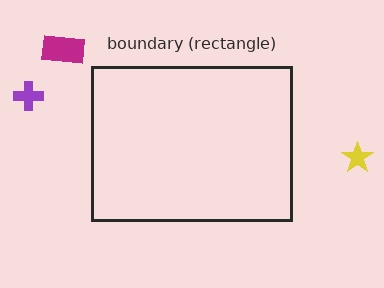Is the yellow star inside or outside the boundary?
Outside.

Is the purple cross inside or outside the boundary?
Outside.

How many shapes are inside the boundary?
0 inside, 3 outside.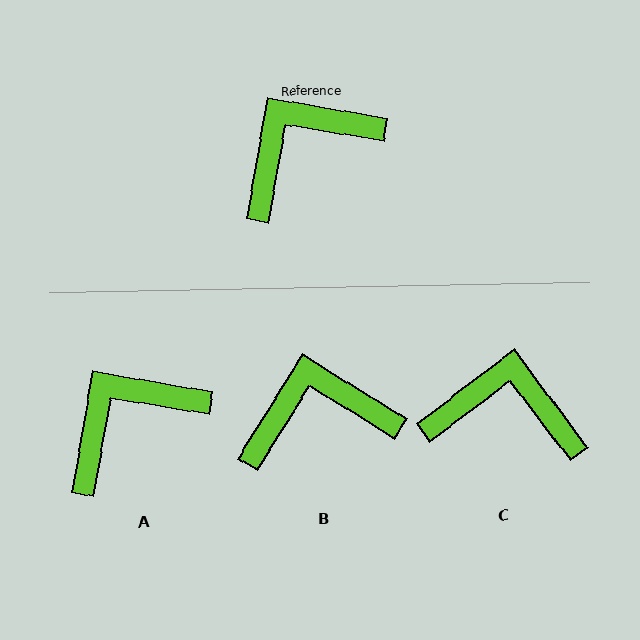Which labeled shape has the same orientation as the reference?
A.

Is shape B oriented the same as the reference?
No, it is off by about 22 degrees.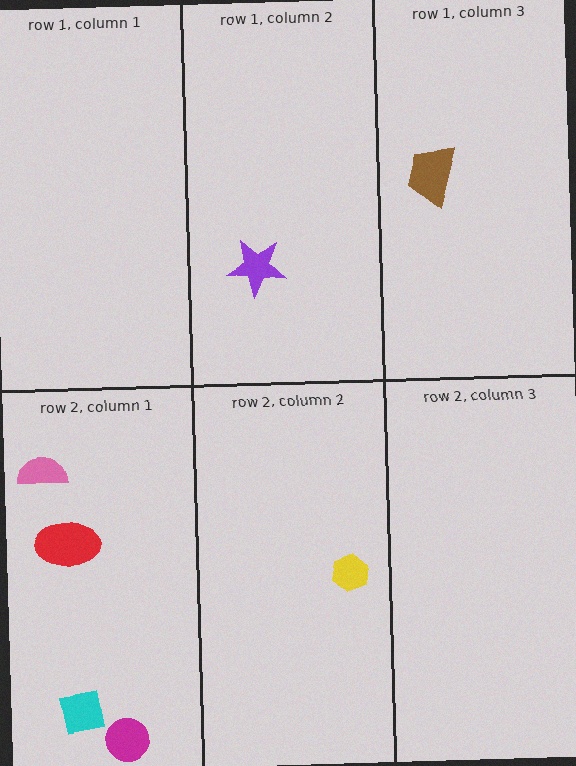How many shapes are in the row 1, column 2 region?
1.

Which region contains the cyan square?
The row 2, column 1 region.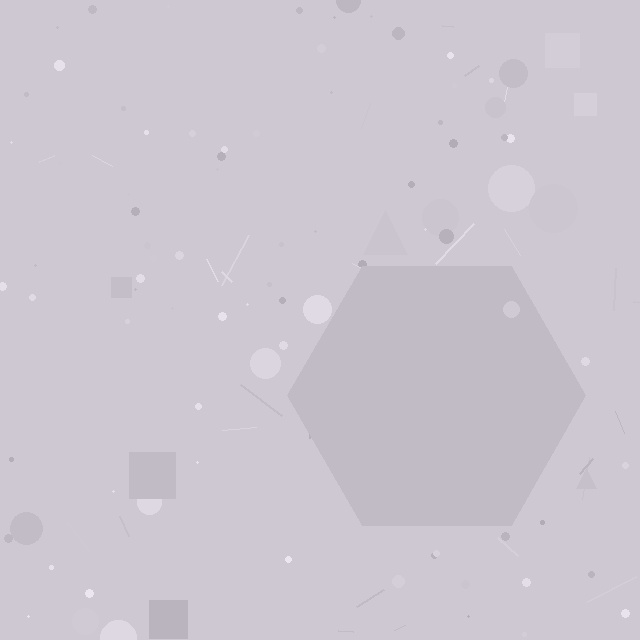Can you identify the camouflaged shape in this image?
The camouflaged shape is a hexagon.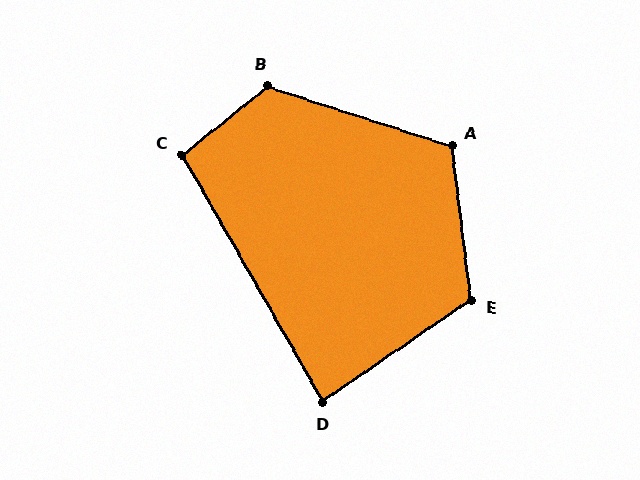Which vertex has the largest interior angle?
B, at approximately 123 degrees.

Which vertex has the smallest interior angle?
D, at approximately 85 degrees.